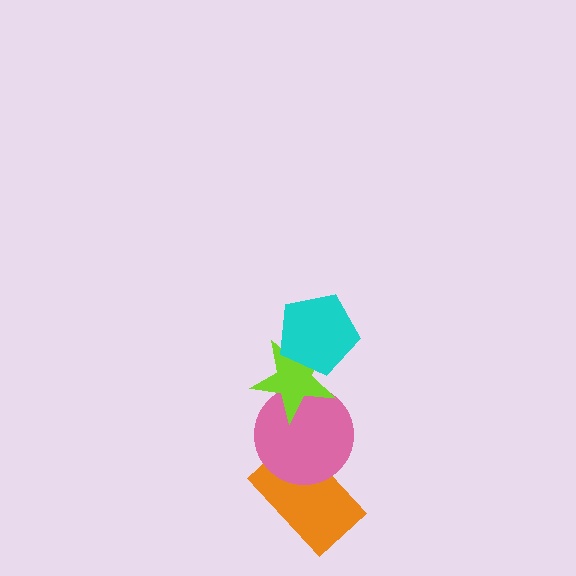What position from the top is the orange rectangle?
The orange rectangle is 4th from the top.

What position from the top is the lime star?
The lime star is 2nd from the top.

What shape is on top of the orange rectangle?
The pink circle is on top of the orange rectangle.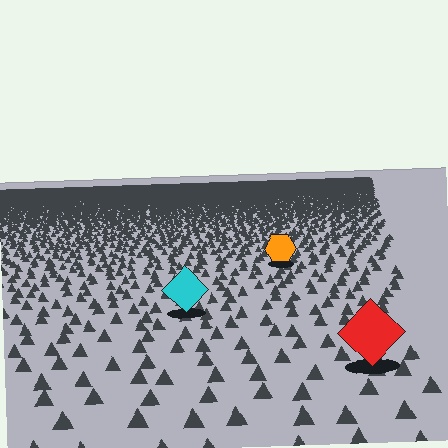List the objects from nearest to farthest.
From nearest to farthest: the red diamond, the cyan diamond, the orange hexagon.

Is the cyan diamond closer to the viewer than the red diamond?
No. The red diamond is closer — you can tell from the texture gradient: the ground texture is coarser near it.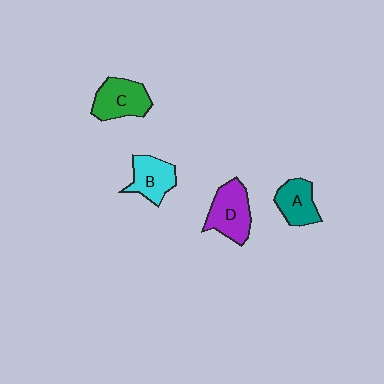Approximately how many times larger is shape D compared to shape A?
Approximately 1.3 times.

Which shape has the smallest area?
Shape A (teal).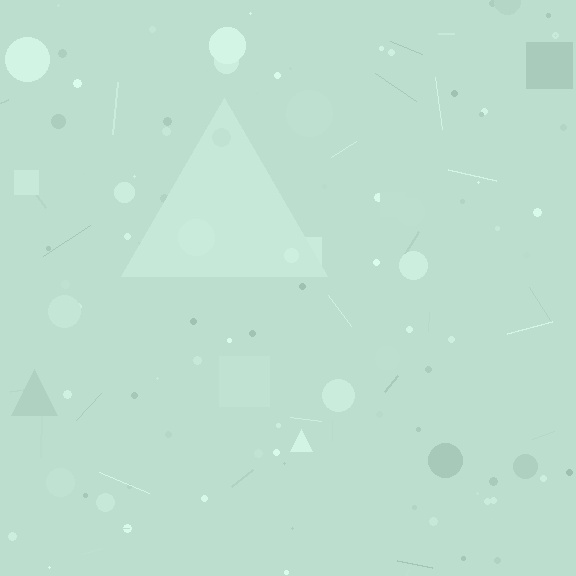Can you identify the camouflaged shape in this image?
The camouflaged shape is a triangle.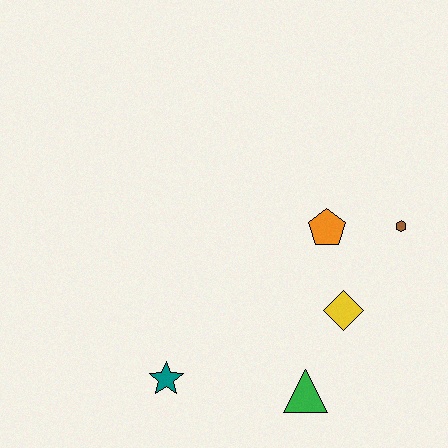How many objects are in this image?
There are 5 objects.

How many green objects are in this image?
There is 1 green object.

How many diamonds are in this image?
There is 1 diamond.